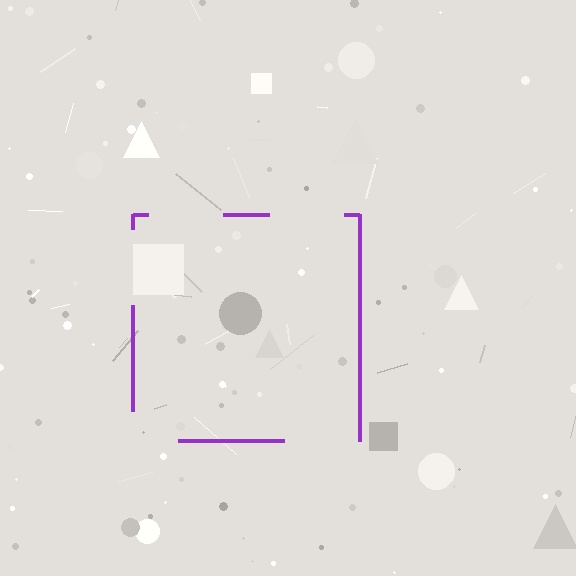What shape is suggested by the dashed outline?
The dashed outline suggests a square.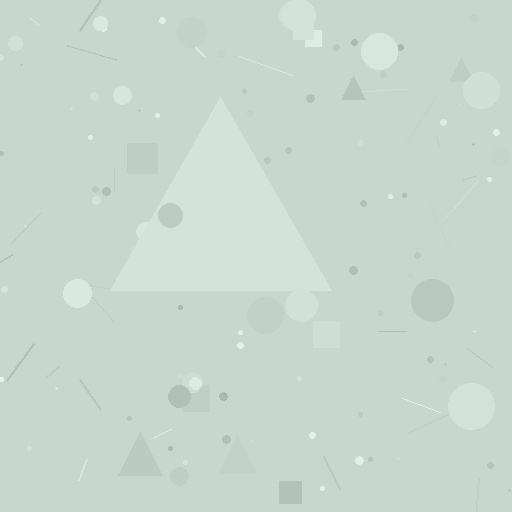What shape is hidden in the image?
A triangle is hidden in the image.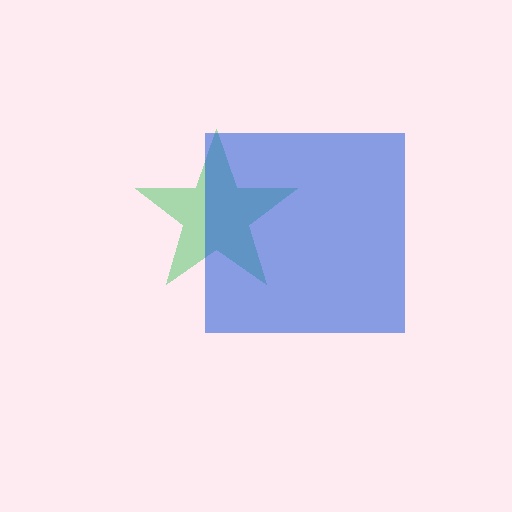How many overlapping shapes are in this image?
There are 2 overlapping shapes in the image.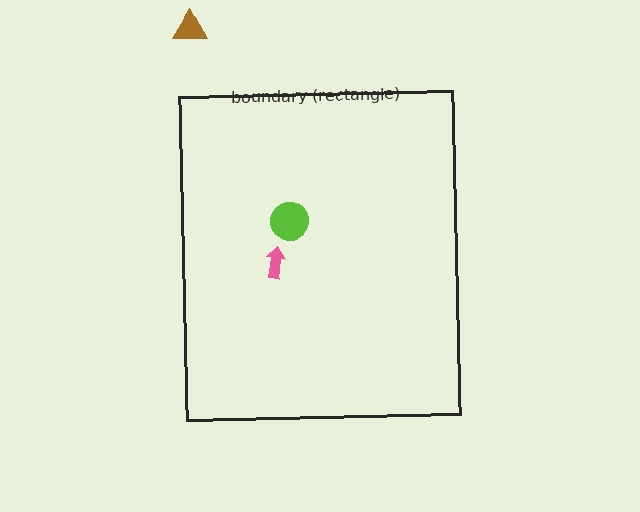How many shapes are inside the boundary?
2 inside, 1 outside.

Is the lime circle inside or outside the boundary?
Inside.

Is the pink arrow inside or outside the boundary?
Inside.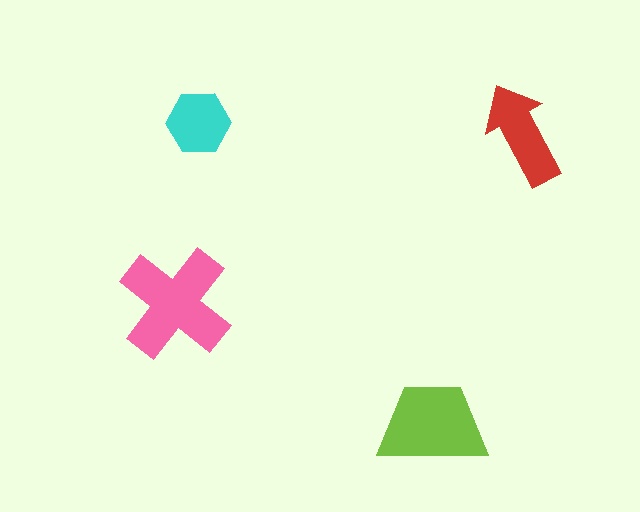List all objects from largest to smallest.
The pink cross, the lime trapezoid, the red arrow, the cyan hexagon.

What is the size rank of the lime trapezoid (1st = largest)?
2nd.